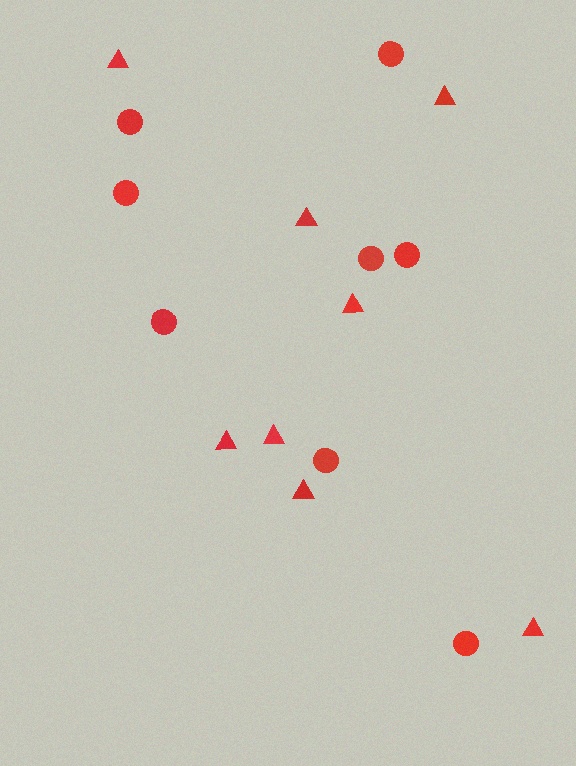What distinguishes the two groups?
There are 2 groups: one group of circles (8) and one group of triangles (8).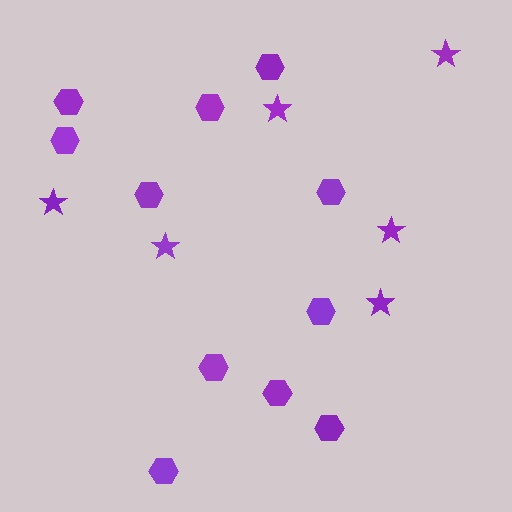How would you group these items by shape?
There are 2 groups: one group of stars (6) and one group of hexagons (11).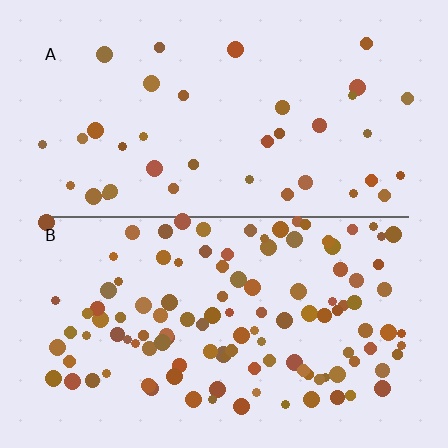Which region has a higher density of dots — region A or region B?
B (the bottom).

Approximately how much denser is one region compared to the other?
Approximately 2.9× — region B over region A.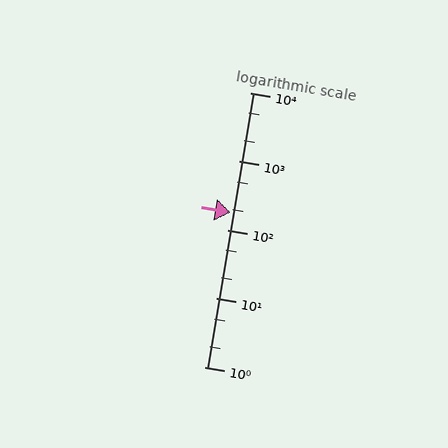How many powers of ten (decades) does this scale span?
The scale spans 4 decades, from 1 to 10000.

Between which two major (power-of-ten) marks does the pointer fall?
The pointer is between 100 and 1000.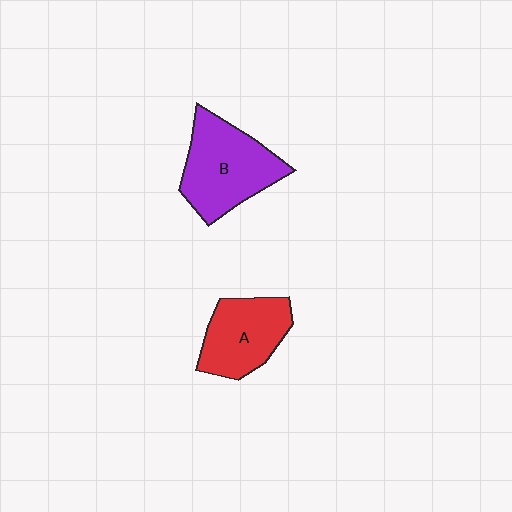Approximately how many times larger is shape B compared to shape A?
Approximately 1.3 times.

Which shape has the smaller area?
Shape A (red).